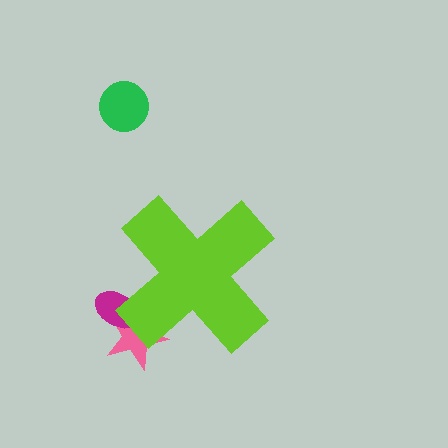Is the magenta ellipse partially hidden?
Yes, the magenta ellipse is partially hidden behind the lime cross.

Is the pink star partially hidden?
Yes, the pink star is partially hidden behind the lime cross.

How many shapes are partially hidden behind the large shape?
2 shapes are partially hidden.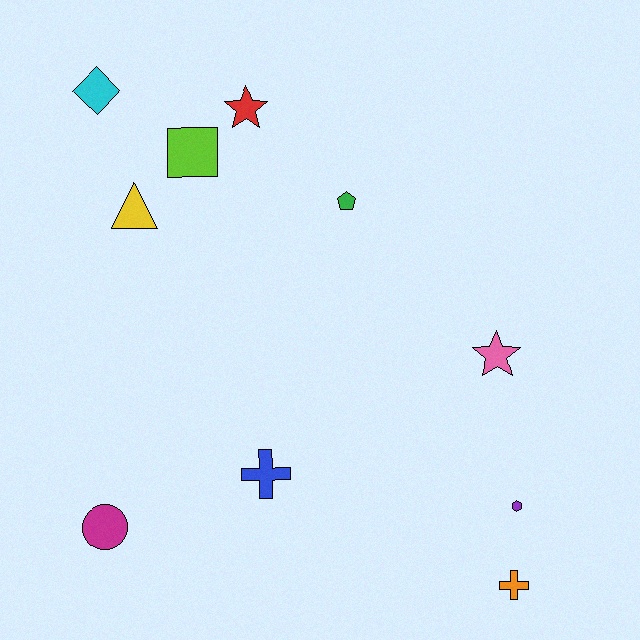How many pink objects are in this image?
There is 1 pink object.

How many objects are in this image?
There are 10 objects.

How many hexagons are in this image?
There is 1 hexagon.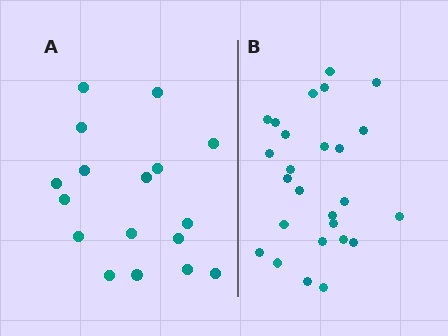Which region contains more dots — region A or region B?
Region B (the right region) has more dots.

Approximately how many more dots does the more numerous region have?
Region B has roughly 8 or so more dots than region A.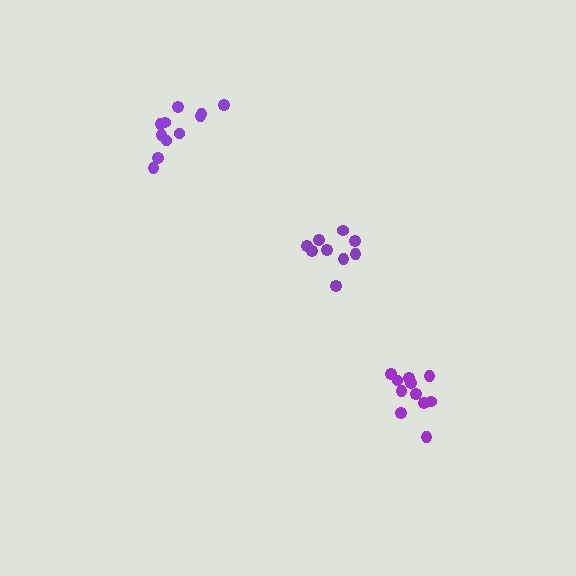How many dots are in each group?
Group 1: 11 dots, Group 2: 11 dots, Group 3: 9 dots (31 total).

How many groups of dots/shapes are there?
There are 3 groups.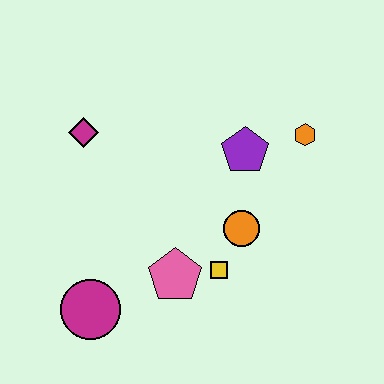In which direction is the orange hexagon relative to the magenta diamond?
The orange hexagon is to the right of the magenta diamond.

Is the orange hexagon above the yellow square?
Yes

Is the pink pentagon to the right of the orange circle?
No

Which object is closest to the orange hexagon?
The purple pentagon is closest to the orange hexagon.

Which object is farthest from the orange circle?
The magenta diamond is farthest from the orange circle.